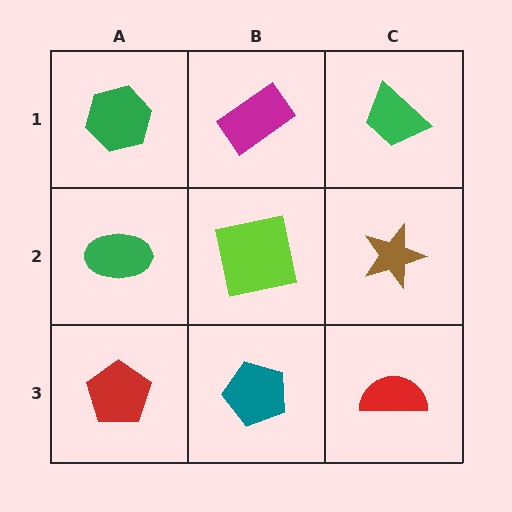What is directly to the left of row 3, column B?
A red pentagon.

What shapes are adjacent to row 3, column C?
A brown star (row 2, column C), a teal pentagon (row 3, column B).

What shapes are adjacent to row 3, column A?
A green ellipse (row 2, column A), a teal pentagon (row 3, column B).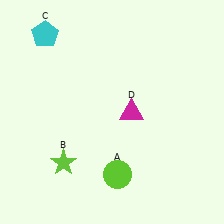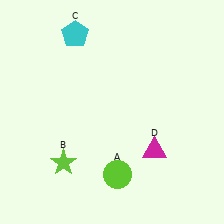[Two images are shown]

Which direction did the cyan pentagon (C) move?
The cyan pentagon (C) moved right.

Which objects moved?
The objects that moved are: the cyan pentagon (C), the magenta triangle (D).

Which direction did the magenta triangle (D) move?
The magenta triangle (D) moved down.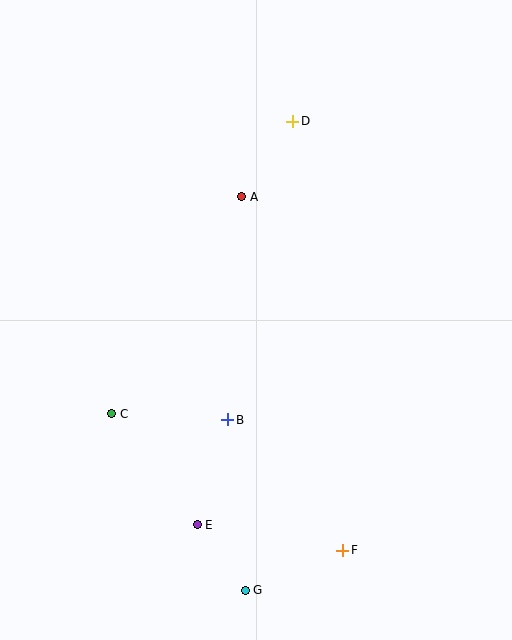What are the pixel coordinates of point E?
Point E is at (197, 525).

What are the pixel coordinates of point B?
Point B is at (228, 420).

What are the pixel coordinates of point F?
Point F is at (343, 550).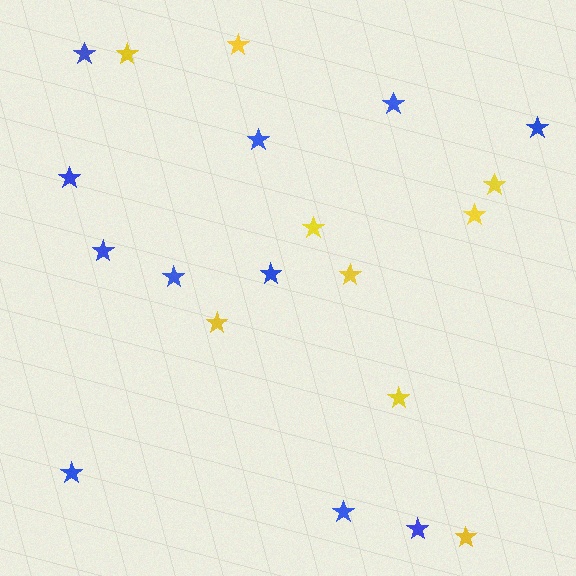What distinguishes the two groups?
There are 2 groups: one group of blue stars (11) and one group of yellow stars (9).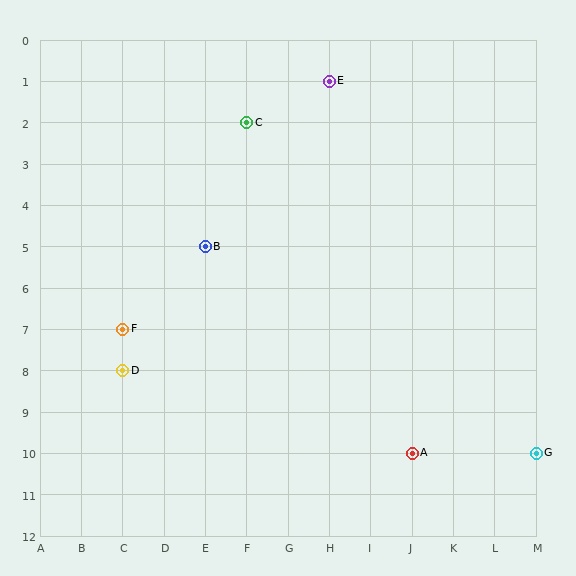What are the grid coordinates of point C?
Point C is at grid coordinates (F, 2).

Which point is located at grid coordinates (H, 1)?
Point E is at (H, 1).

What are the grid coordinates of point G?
Point G is at grid coordinates (M, 10).